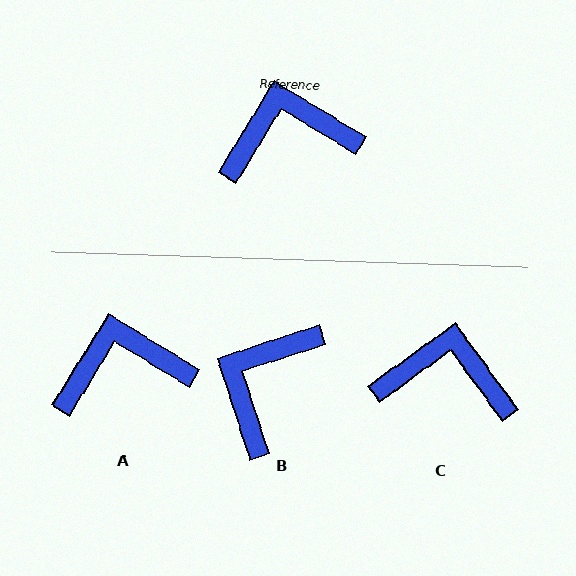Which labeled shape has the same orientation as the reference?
A.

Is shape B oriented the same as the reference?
No, it is off by about 49 degrees.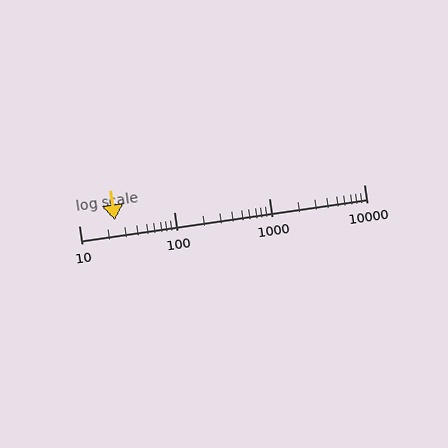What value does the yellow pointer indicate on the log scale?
The pointer indicates approximately 24.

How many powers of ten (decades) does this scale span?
The scale spans 3 decades, from 10 to 10000.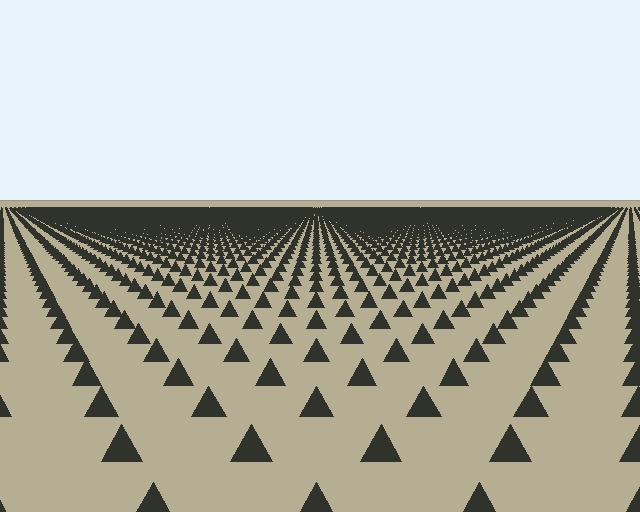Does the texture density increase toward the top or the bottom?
Density increases toward the top.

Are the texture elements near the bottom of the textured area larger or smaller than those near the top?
Larger. Near the bottom, elements are closer to the viewer and appear at a bigger on-screen size.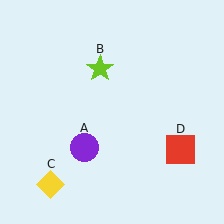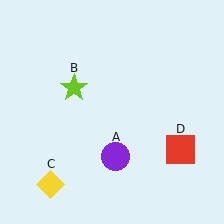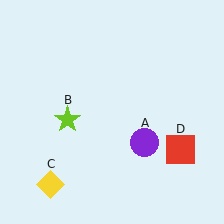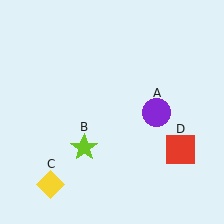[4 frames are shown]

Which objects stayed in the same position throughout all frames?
Yellow diamond (object C) and red square (object D) remained stationary.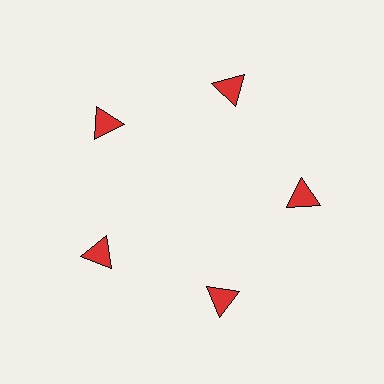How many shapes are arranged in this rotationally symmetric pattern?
There are 5 shapes, arranged in 5 groups of 1.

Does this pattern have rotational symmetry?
Yes, this pattern has 5-fold rotational symmetry. It looks the same after rotating 72 degrees around the center.